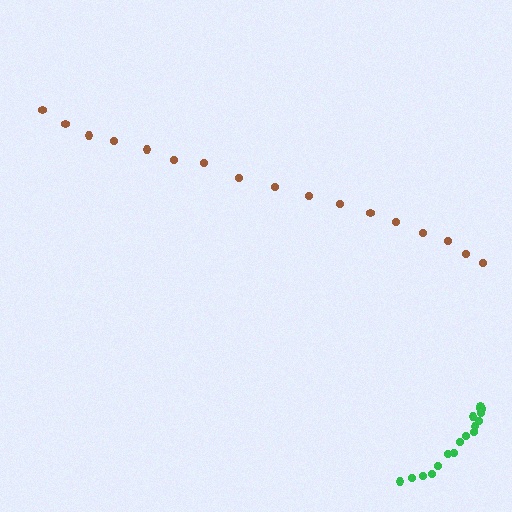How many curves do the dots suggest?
There are 2 distinct paths.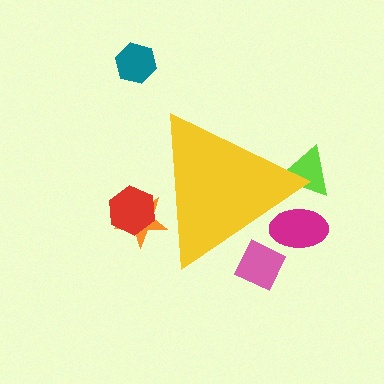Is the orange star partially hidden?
Yes, the orange star is partially hidden behind the yellow triangle.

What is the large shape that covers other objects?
A yellow triangle.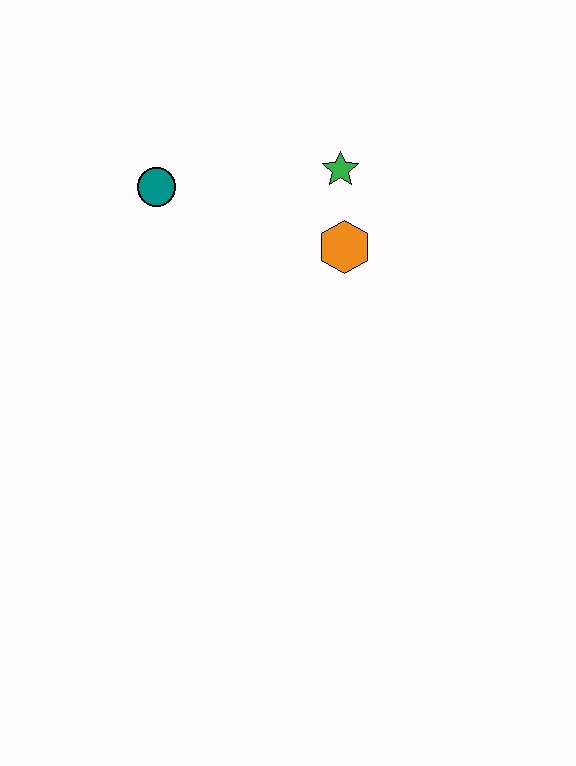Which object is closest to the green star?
The orange hexagon is closest to the green star.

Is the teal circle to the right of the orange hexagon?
No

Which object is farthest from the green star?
The teal circle is farthest from the green star.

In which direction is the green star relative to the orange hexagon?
The green star is above the orange hexagon.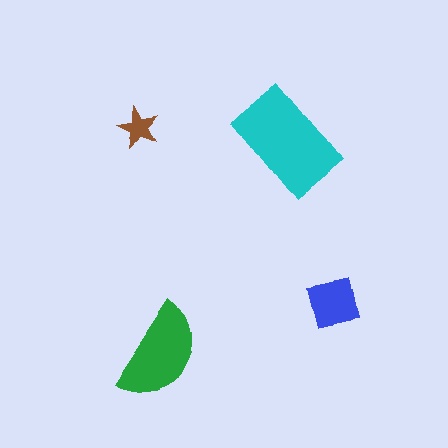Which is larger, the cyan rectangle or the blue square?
The cyan rectangle.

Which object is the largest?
The cyan rectangle.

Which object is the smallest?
The brown star.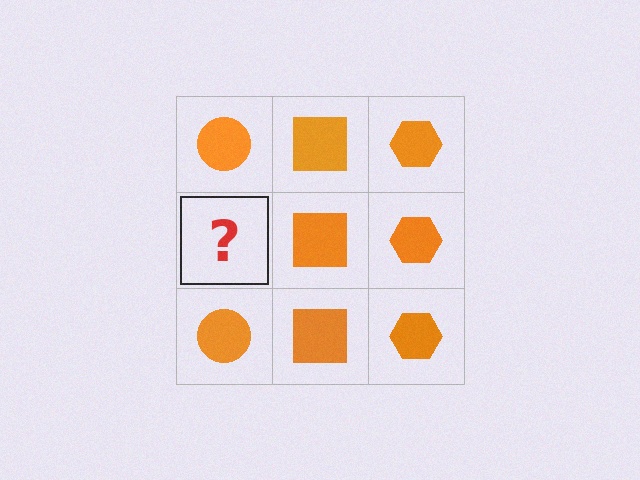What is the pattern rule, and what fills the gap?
The rule is that each column has a consistent shape. The gap should be filled with an orange circle.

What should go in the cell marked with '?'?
The missing cell should contain an orange circle.